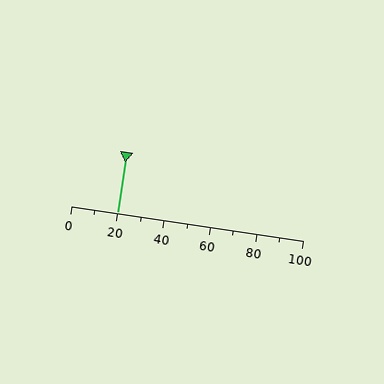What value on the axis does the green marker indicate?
The marker indicates approximately 20.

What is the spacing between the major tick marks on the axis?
The major ticks are spaced 20 apart.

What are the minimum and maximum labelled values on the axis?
The axis runs from 0 to 100.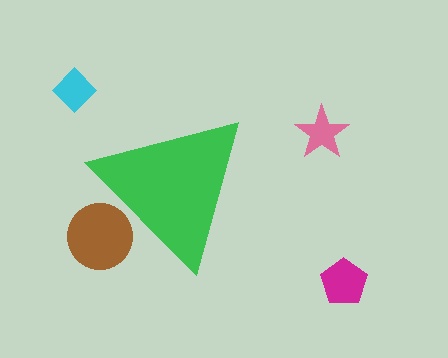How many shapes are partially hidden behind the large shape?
1 shape is partially hidden.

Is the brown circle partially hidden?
Yes, the brown circle is partially hidden behind the green triangle.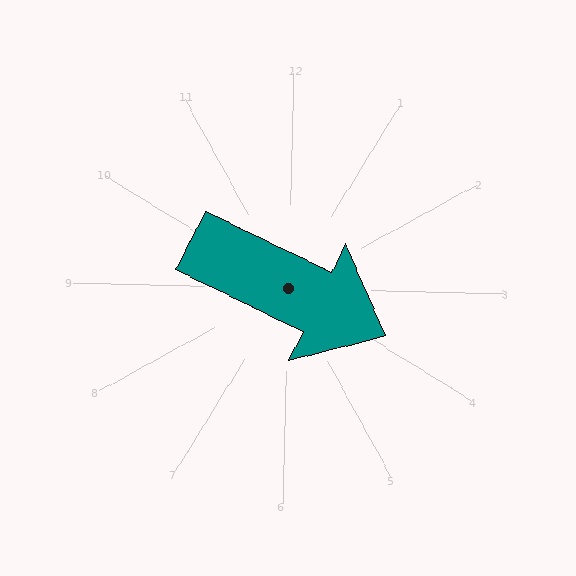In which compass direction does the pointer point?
Southeast.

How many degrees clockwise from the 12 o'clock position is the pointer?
Approximately 115 degrees.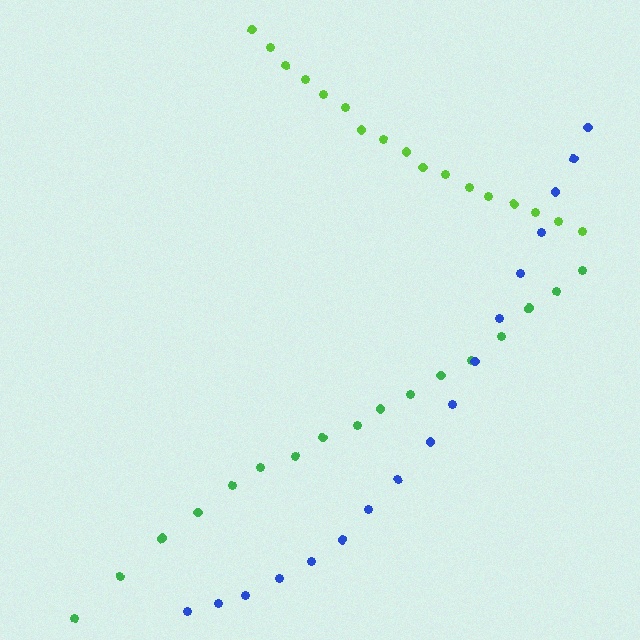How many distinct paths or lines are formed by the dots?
There are 3 distinct paths.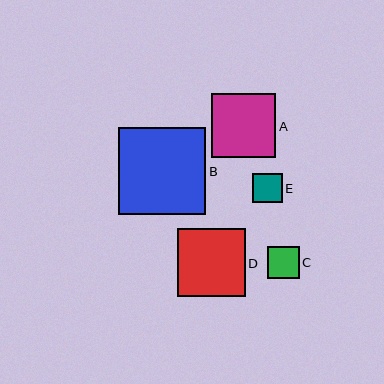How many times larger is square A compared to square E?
Square A is approximately 2.1 times the size of square E.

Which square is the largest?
Square B is the largest with a size of approximately 87 pixels.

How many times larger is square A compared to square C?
Square A is approximately 2.0 times the size of square C.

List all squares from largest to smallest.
From largest to smallest: B, D, A, C, E.